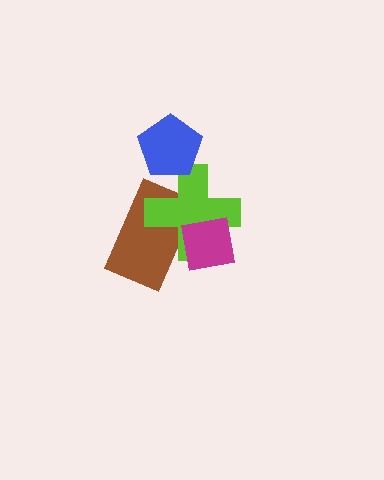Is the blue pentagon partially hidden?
No, no other shape covers it.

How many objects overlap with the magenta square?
2 objects overlap with the magenta square.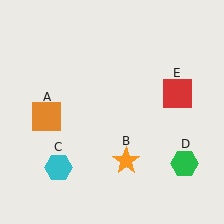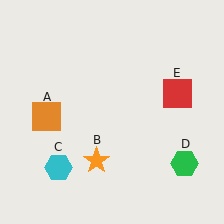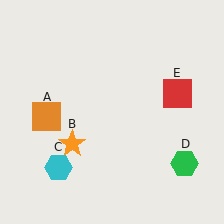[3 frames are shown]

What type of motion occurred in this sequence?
The orange star (object B) rotated clockwise around the center of the scene.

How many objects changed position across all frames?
1 object changed position: orange star (object B).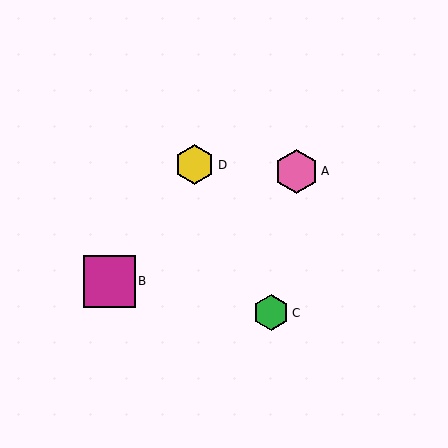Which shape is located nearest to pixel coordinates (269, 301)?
The green hexagon (labeled C) at (271, 313) is nearest to that location.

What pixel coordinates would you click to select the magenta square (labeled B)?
Click at (109, 281) to select the magenta square B.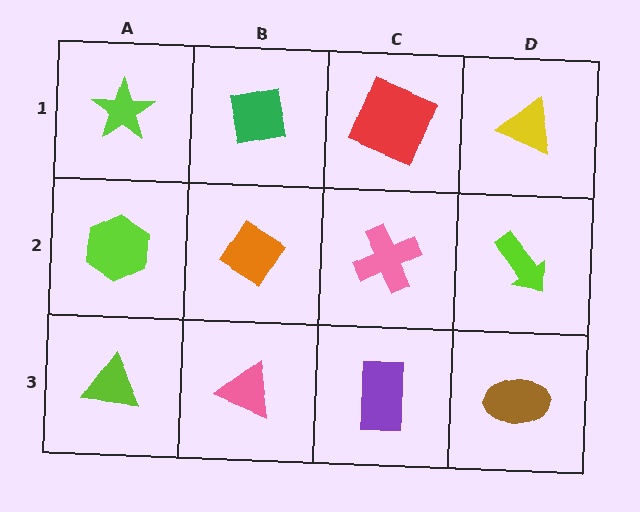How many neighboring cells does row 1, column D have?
2.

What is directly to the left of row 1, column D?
A red square.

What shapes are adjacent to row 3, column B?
An orange diamond (row 2, column B), a lime triangle (row 3, column A), a purple rectangle (row 3, column C).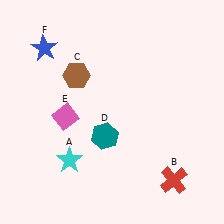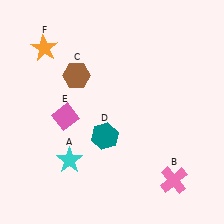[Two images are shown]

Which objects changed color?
B changed from red to pink. F changed from blue to orange.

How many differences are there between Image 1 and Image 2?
There are 2 differences between the two images.